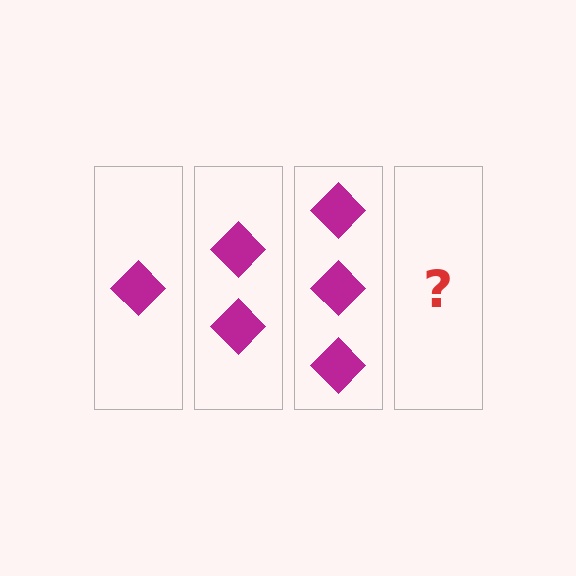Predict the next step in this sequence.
The next step is 4 diamonds.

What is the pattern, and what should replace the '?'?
The pattern is that each step adds one more diamond. The '?' should be 4 diamonds.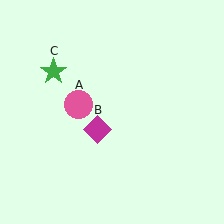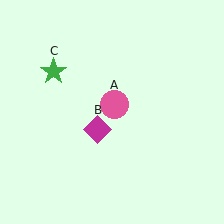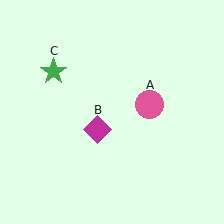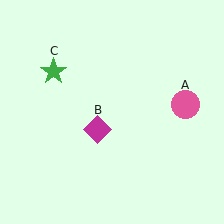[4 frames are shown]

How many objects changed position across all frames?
1 object changed position: pink circle (object A).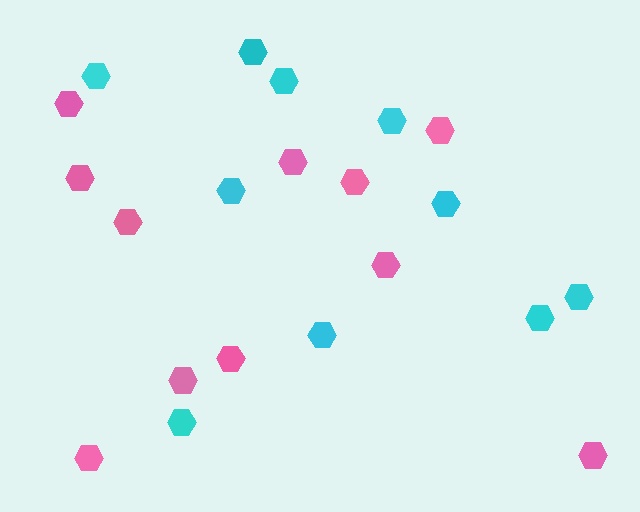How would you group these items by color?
There are 2 groups: one group of pink hexagons (11) and one group of cyan hexagons (10).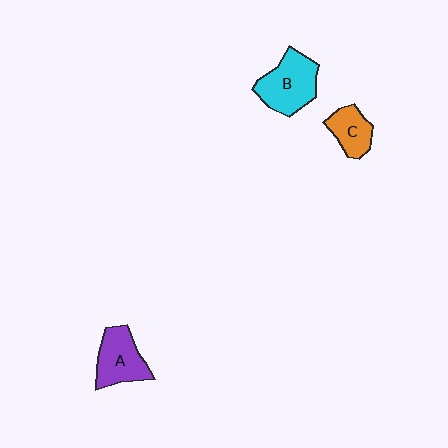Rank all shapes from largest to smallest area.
From largest to smallest: B (cyan), A (purple), C (orange).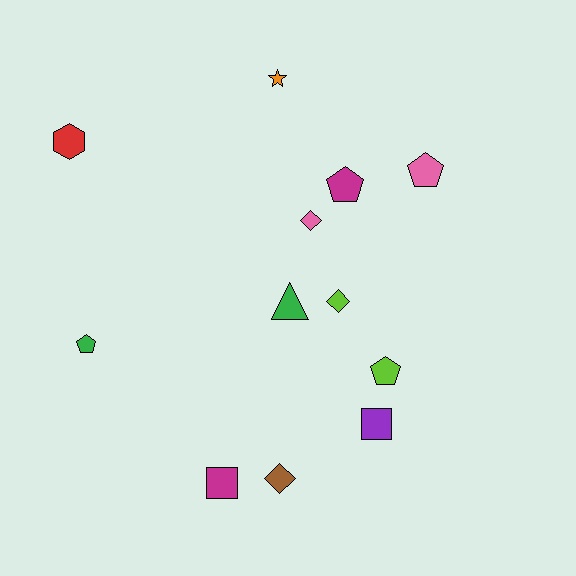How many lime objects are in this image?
There are 2 lime objects.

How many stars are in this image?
There is 1 star.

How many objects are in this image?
There are 12 objects.